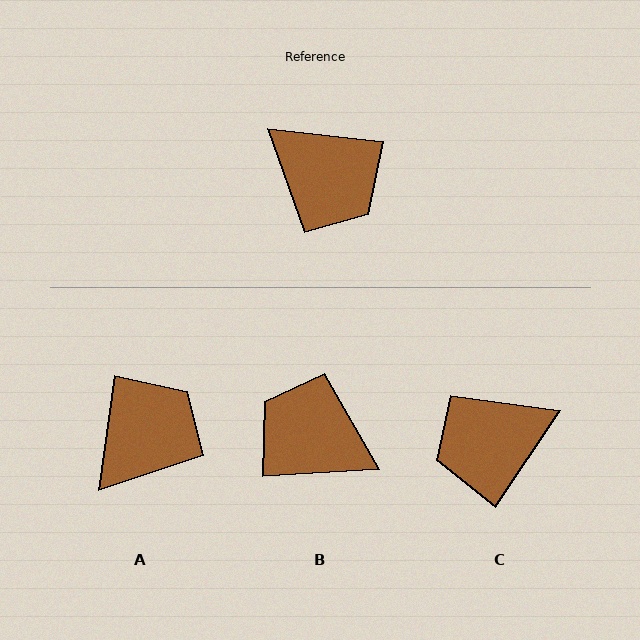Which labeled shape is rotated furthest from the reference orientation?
B, about 170 degrees away.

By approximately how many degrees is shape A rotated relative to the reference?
Approximately 89 degrees counter-clockwise.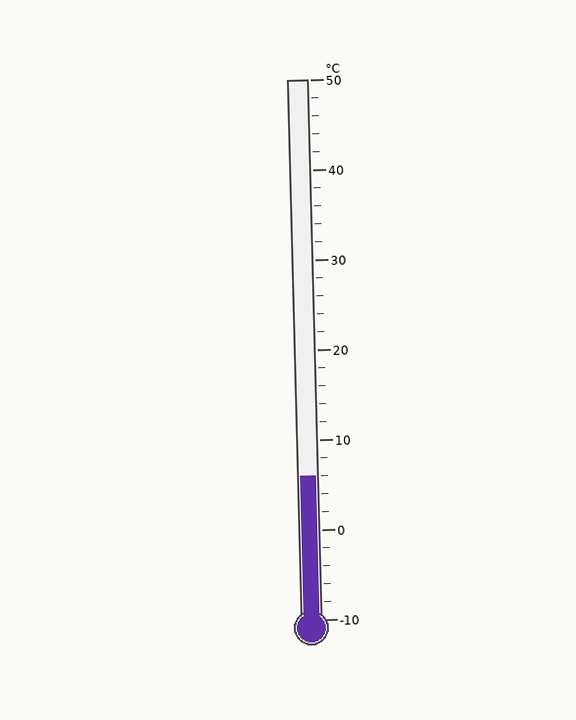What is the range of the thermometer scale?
The thermometer scale ranges from -10°C to 50°C.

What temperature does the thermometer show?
The thermometer shows approximately 6°C.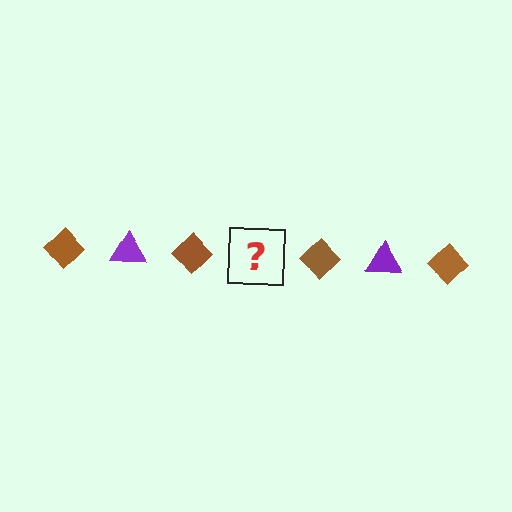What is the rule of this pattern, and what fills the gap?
The rule is that the pattern alternates between brown diamond and purple triangle. The gap should be filled with a purple triangle.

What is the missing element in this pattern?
The missing element is a purple triangle.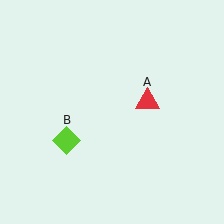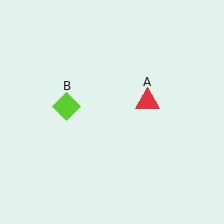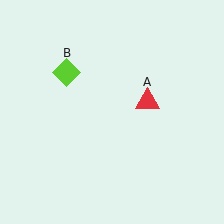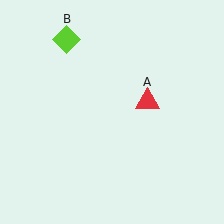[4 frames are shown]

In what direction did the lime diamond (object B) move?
The lime diamond (object B) moved up.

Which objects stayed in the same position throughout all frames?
Red triangle (object A) remained stationary.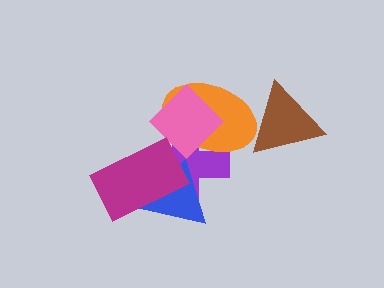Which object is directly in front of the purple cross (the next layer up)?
The orange ellipse is directly in front of the purple cross.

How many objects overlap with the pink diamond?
2 objects overlap with the pink diamond.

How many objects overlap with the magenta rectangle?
2 objects overlap with the magenta rectangle.